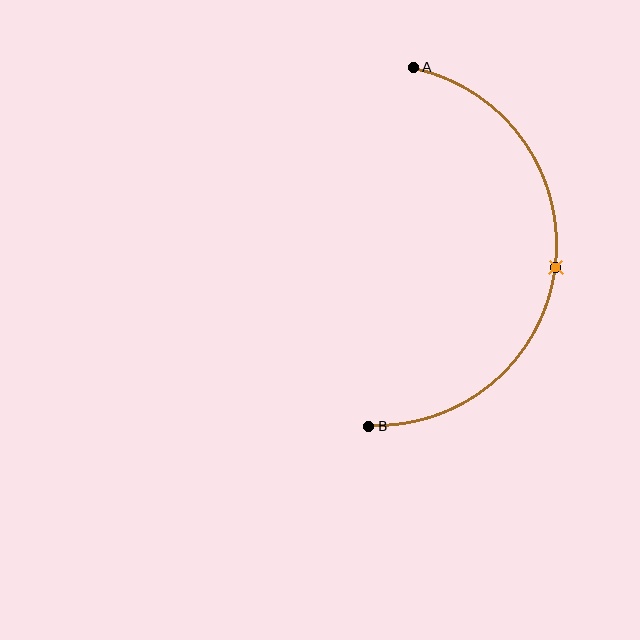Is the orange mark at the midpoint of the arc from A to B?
Yes. The orange mark lies on the arc at equal arc-length from both A and B — it is the arc midpoint.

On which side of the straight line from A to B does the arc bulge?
The arc bulges to the right of the straight line connecting A and B.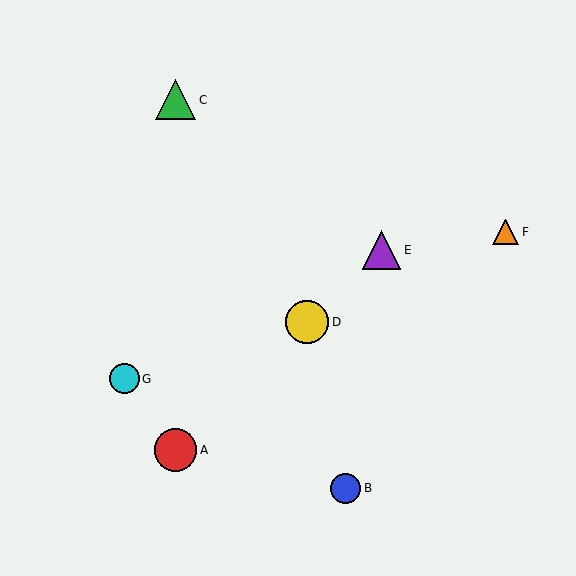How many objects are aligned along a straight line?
3 objects (A, D, E) are aligned along a straight line.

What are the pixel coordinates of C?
Object C is at (175, 100).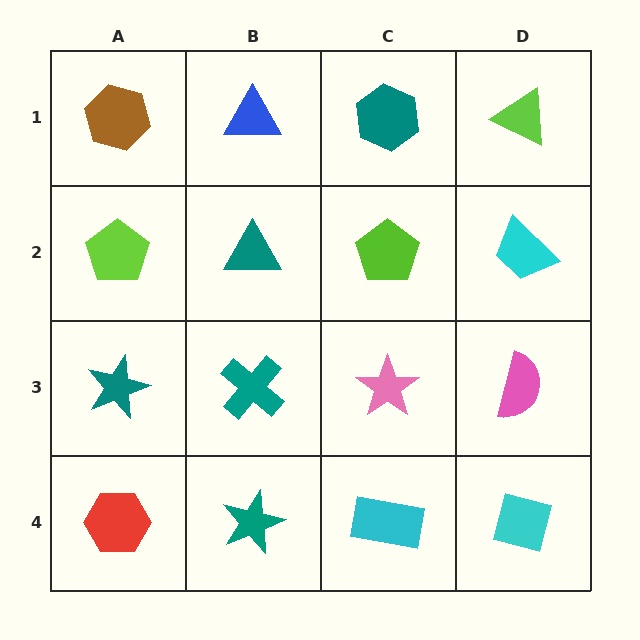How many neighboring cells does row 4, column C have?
3.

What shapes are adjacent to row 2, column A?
A brown hexagon (row 1, column A), a teal star (row 3, column A), a teal triangle (row 2, column B).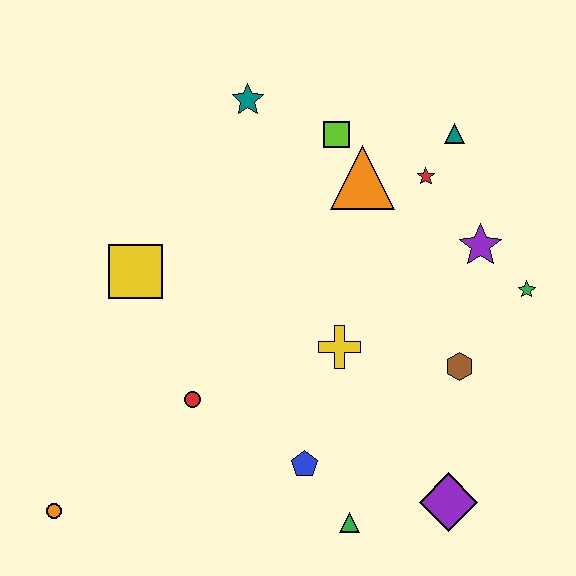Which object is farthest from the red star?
The orange circle is farthest from the red star.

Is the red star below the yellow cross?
No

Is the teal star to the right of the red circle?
Yes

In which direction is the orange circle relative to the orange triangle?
The orange circle is below the orange triangle.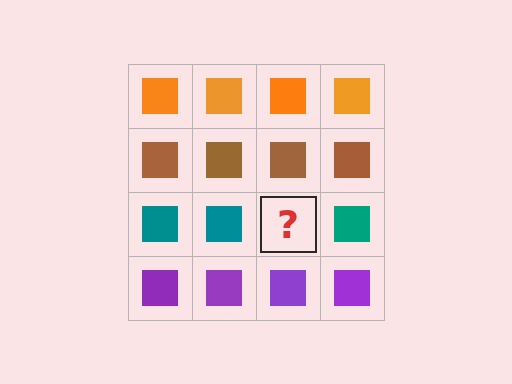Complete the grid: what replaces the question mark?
The question mark should be replaced with a teal square.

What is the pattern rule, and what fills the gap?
The rule is that each row has a consistent color. The gap should be filled with a teal square.